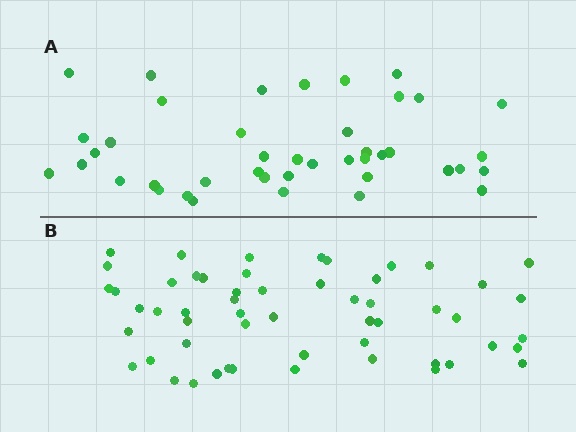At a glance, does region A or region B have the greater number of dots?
Region B (the bottom region) has more dots.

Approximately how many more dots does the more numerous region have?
Region B has approximately 15 more dots than region A.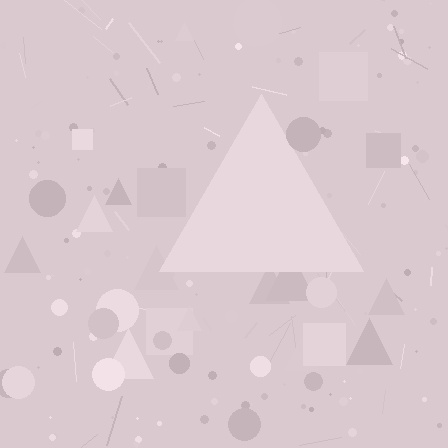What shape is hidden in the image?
A triangle is hidden in the image.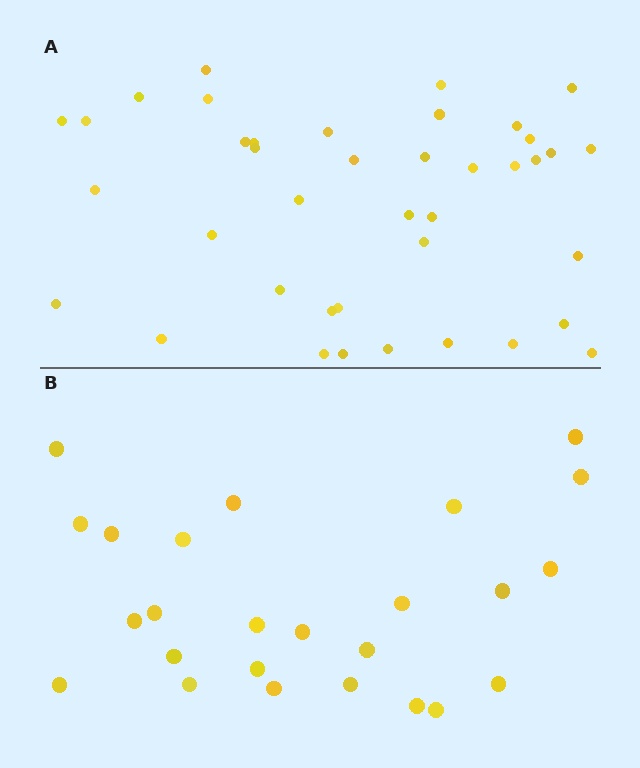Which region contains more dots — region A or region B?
Region A (the top region) has more dots.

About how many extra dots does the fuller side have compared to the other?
Region A has approximately 15 more dots than region B.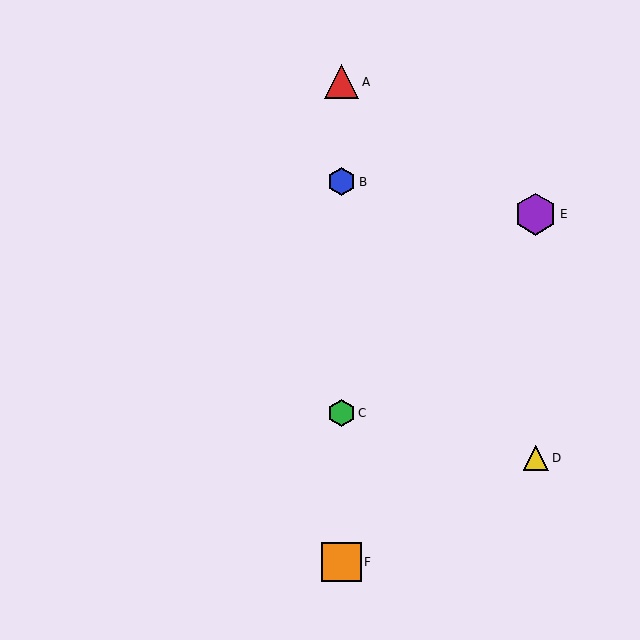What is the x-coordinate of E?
Object E is at x≈536.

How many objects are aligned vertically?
4 objects (A, B, C, F) are aligned vertically.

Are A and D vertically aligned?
No, A is at x≈342 and D is at x≈536.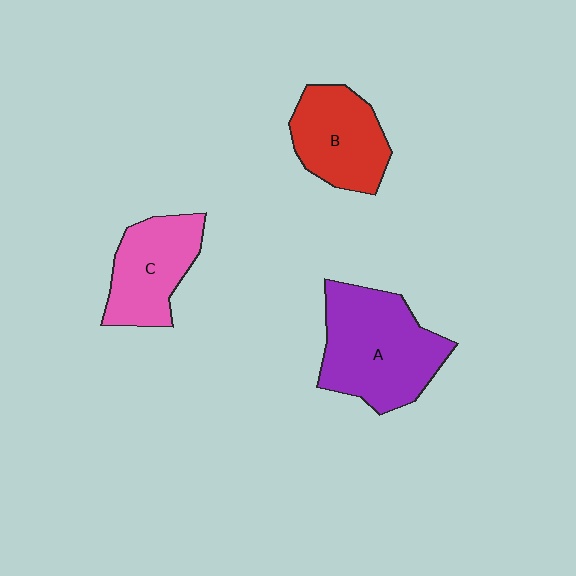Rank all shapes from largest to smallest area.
From largest to smallest: A (purple), B (red), C (pink).